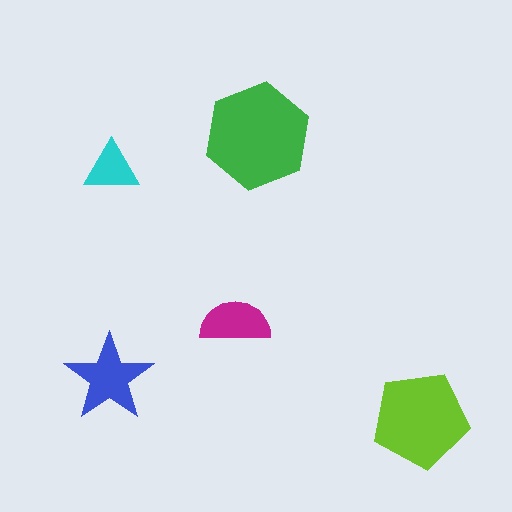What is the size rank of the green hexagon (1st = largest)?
1st.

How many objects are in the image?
There are 5 objects in the image.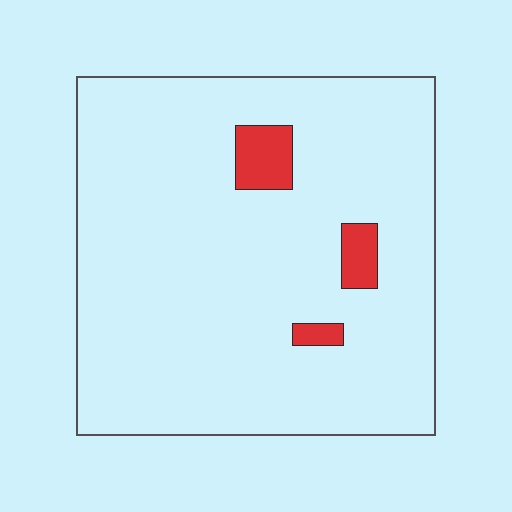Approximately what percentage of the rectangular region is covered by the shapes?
Approximately 5%.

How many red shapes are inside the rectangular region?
3.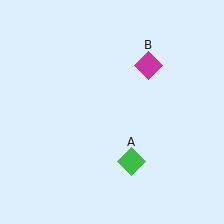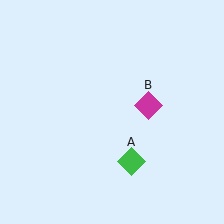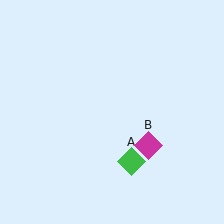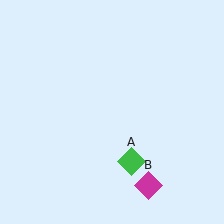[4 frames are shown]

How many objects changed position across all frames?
1 object changed position: magenta diamond (object B).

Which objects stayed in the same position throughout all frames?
Green diamond (object A) remained stationary.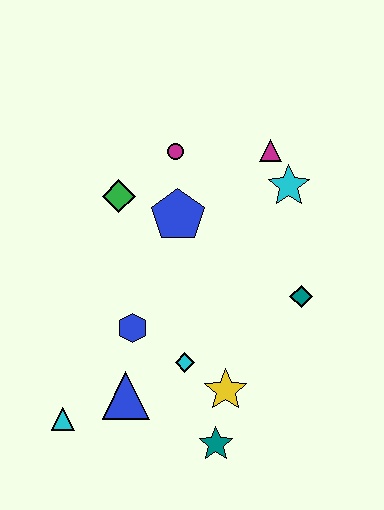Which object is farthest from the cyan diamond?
The magenta triangle is farthest from the cyan diamond.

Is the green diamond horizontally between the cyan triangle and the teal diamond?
Yes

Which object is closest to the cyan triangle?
The blue triangle is closest to the cyan triangle.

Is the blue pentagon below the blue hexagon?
No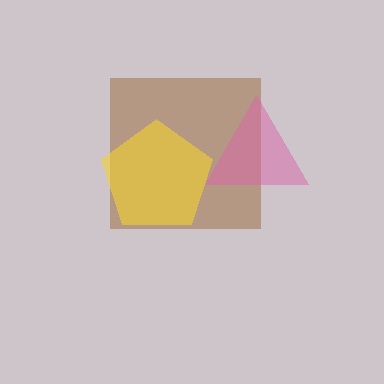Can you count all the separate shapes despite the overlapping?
Yes, there are 3 separate shapes.